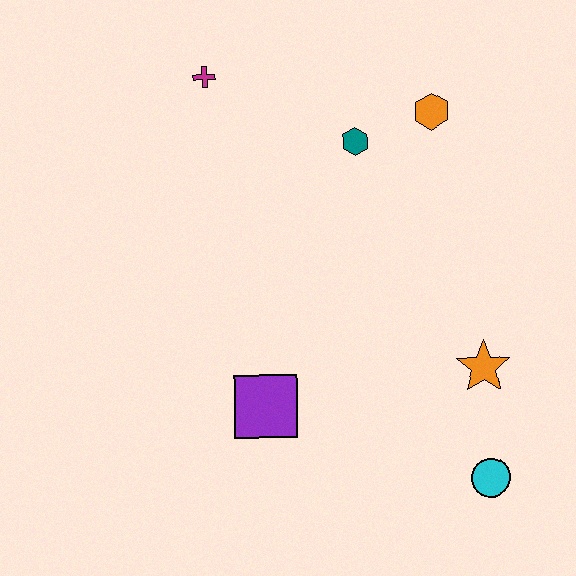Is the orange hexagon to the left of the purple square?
No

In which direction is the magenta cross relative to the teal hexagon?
The magenta cross is to the left of the teal hexagon.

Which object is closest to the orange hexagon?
The teal hexagon is closest to the orange hexagon.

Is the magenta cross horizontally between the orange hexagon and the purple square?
No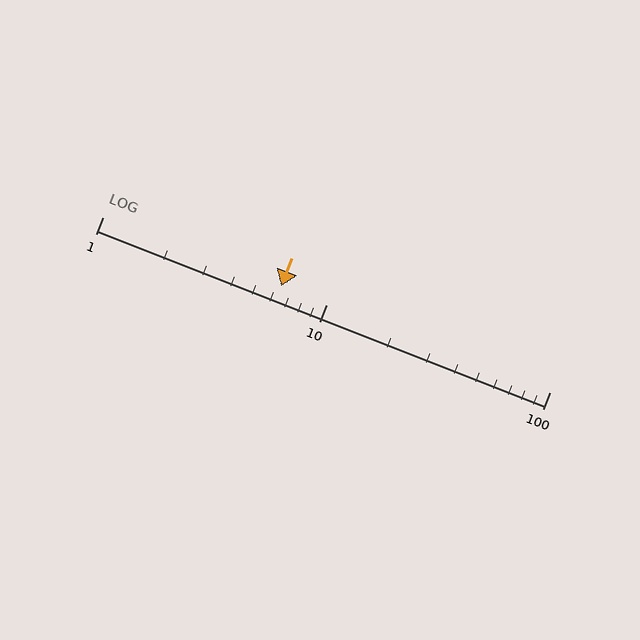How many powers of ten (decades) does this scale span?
The scale spans 2 decades, from 1 to 100.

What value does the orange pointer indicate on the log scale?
The pointer indicates approximately 6.3.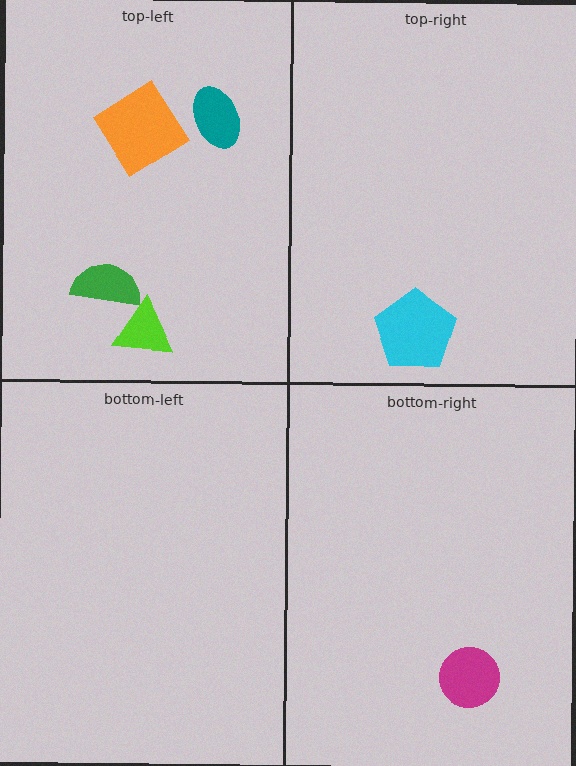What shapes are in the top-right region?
The cyan pentagon.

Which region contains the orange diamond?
The top-left region.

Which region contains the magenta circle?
The bottom-right region.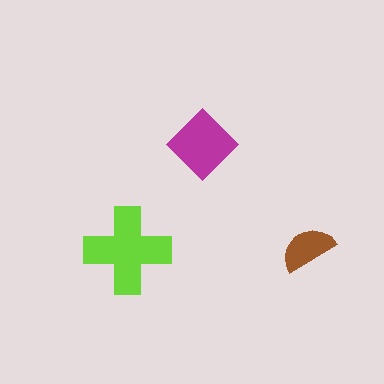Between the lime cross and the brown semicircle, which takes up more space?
The lime cross.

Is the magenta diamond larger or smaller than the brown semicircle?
Larger.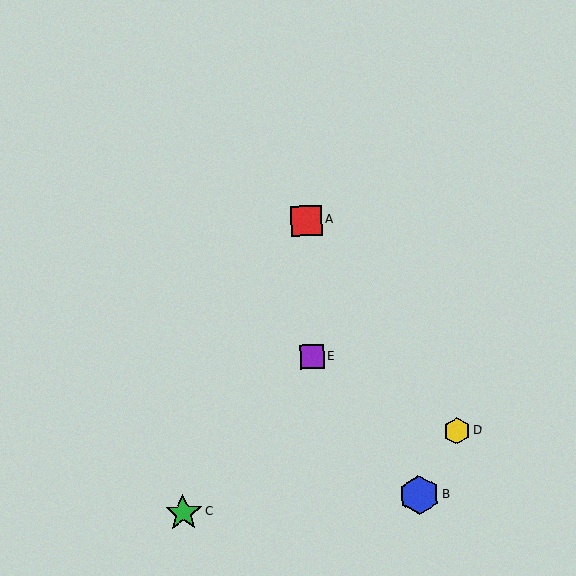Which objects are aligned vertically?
Objects A, E are aligned vertically.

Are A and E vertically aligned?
Yes, both are at x≈307.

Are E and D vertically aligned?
No, E is at x≈312 and D is at x≈457.